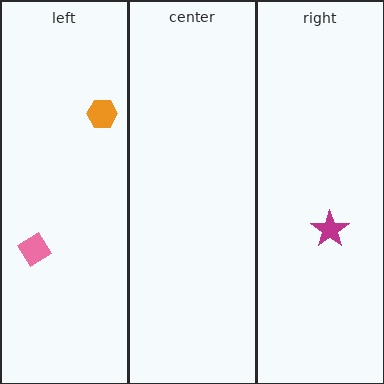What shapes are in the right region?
The magenta star.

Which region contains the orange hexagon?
The left region.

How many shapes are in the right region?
1.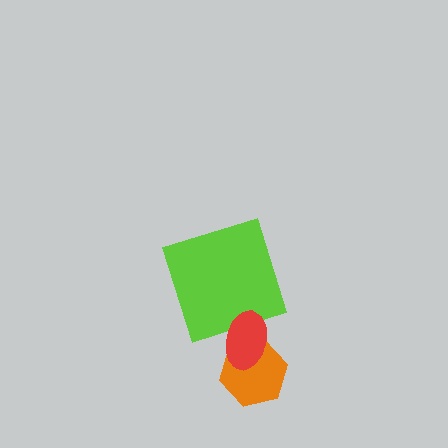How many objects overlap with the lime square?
1 object overlaps with the lime square.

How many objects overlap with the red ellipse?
2 objects overlap with the red ellipse.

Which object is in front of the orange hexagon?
The red ellipse is in front of the orange hexagon.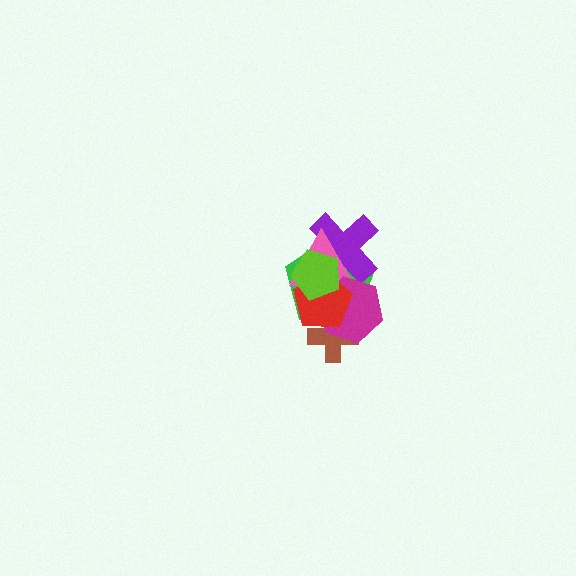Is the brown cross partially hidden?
Yes, it is partially covered by another shape.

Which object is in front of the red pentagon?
The lime pentagon is in front of the red pentagon.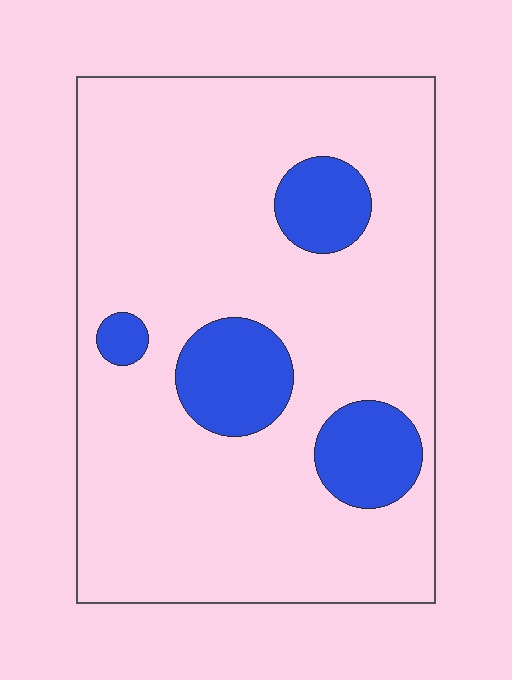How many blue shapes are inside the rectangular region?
4.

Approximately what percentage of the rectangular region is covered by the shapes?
Approximately 15%.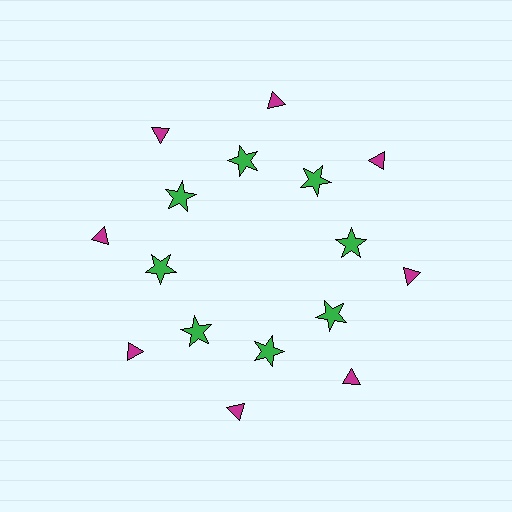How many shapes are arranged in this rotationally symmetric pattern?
There are 16 shapes, arranged in 8 groups of 2.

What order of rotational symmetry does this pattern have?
This pattern has 8-fold rotational symmetry.